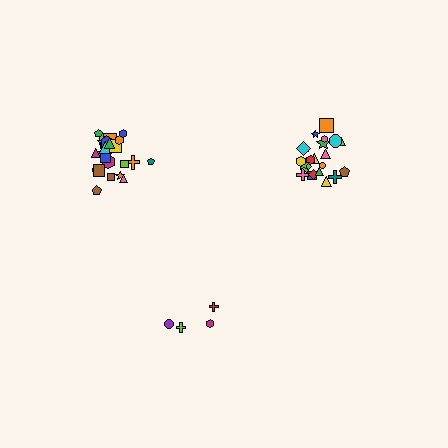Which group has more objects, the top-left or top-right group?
The top-left group.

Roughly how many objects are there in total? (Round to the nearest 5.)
Roughly 50 objects in total.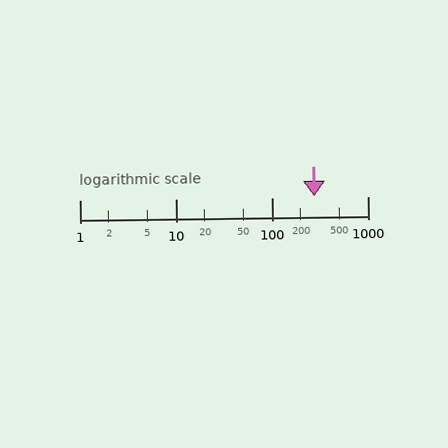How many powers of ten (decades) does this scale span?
The scale spans 3 decades, from 1 to 1000.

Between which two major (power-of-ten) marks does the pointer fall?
The pointer is between 100 and 1000.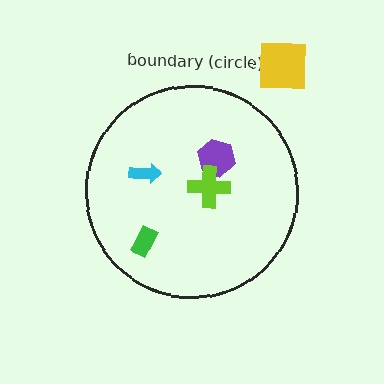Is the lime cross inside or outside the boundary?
Inside.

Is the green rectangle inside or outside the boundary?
Inside.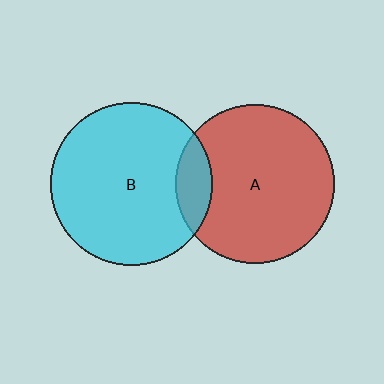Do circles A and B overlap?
Yes.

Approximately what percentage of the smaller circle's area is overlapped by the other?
Approximately 15%.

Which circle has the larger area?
Circle B (cyan).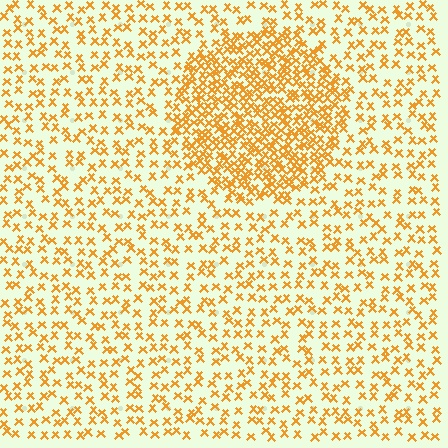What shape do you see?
I see a circle.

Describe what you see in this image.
The image contains small orange elements arranged at two different densities. A circle-shaped region is visible where the elements are more densely packed than the surrounding area.